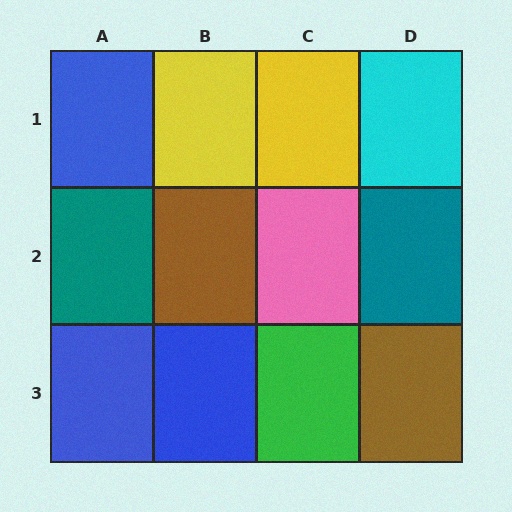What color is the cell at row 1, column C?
Yellow.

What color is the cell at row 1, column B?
Yellow.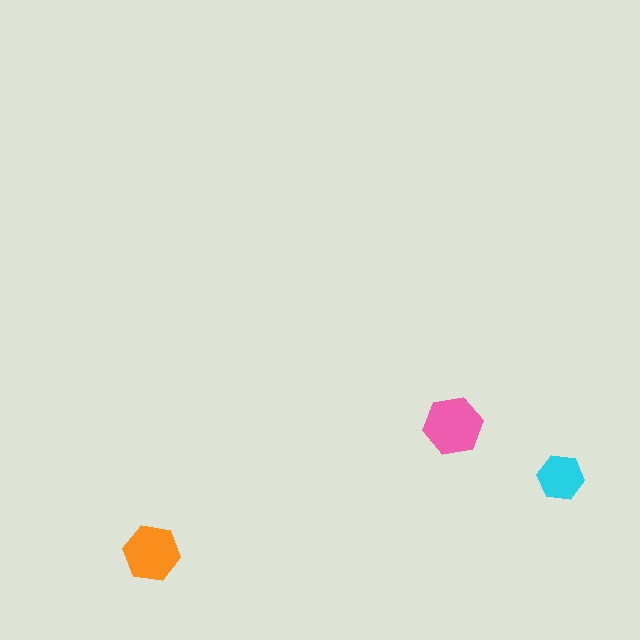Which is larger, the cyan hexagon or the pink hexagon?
The pink one.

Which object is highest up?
The pink hexagon is topmost.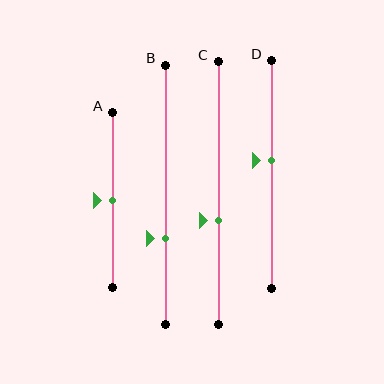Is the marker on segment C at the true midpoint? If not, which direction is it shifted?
No, the marker on segment C is shifted downward by about 11% of the segment length.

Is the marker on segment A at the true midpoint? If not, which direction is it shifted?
Yes, the marker on segment A is at the true midpoint.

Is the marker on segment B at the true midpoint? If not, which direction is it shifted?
No, the marker on segment B is shifted downward by about 17% of the segment length.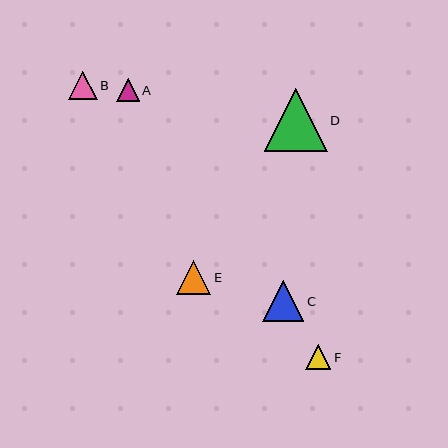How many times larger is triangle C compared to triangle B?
Triangle C is approximately 1.4 times the size of triangle B.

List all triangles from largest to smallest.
From largest to smallest: D, C, E, B, F, A.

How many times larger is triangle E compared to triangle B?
Triangle E is approximately 1.2 times the size of triangle B.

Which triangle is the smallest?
Triangle A is the smallest with a size of approximately 23 pixels.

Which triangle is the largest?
Triangle D is the largest with a size of approximately 62 pixels.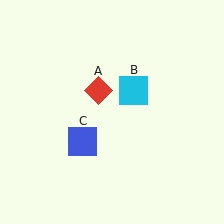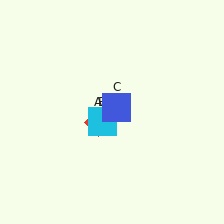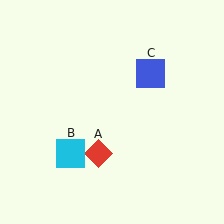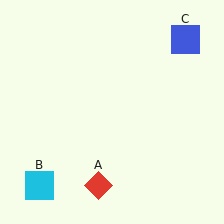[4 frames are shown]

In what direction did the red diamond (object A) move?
The red diamond (object A) moved down.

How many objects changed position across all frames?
3 objects changed position: red diamond (object A), cyan square (object B), blue square (object C).